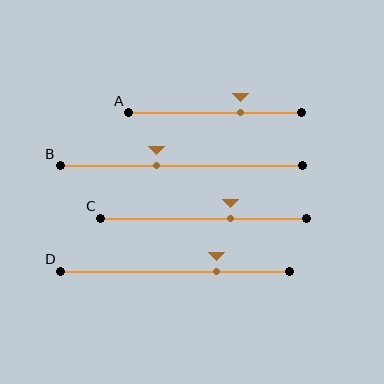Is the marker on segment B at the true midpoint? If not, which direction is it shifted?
No, the marker on segment B is shifted to the left by about 10% of the segment length.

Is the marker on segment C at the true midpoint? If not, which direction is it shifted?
No, the marker on segment C is shifted to the right by about 13% of the segment length.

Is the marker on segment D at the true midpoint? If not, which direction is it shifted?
No, the marker on segment D is shifted to the right by about 18% of the segment length.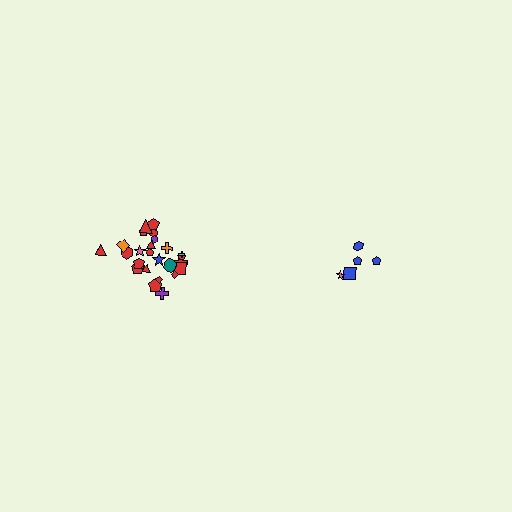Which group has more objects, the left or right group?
The left group.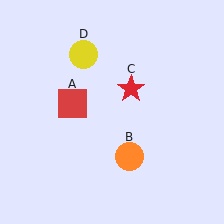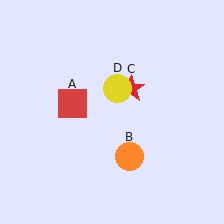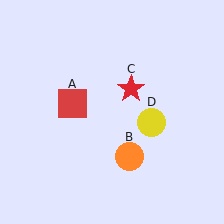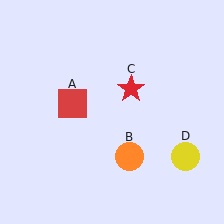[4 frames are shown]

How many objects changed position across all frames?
1 object changed position: yellow circle (object D).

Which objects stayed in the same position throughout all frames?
Red square (object A) and orange circle (object B) and red star (object C) remained stationary.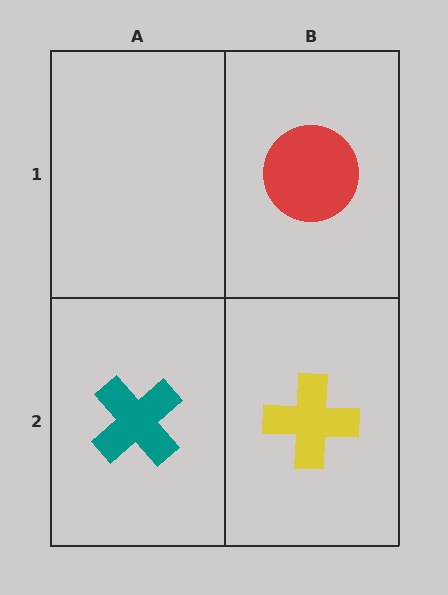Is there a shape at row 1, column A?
No, that cell is empty.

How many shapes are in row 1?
1 shape.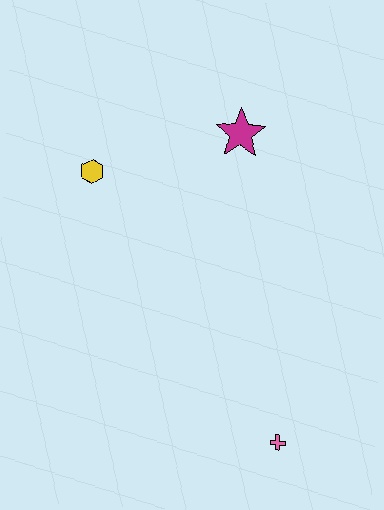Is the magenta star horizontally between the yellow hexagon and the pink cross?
Yes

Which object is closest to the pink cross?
The magenta star is closest to the pink cross.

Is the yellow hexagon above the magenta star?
No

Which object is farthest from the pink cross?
The yellow hexagon is farthest from the pink cross.